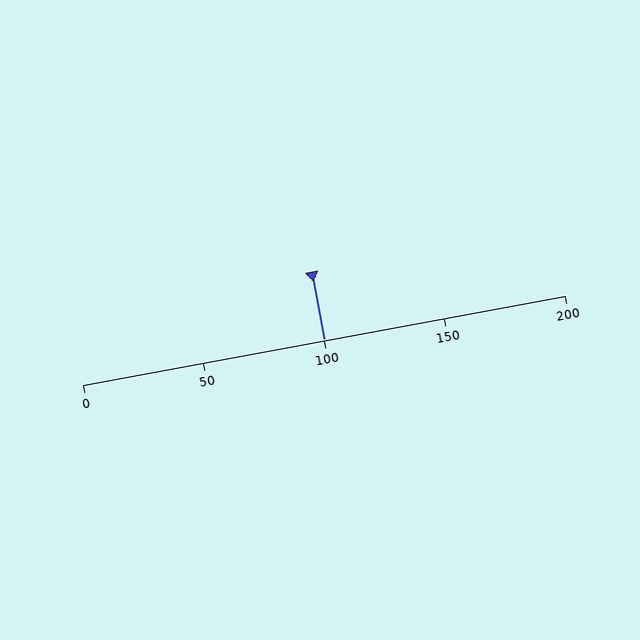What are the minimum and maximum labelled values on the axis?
The axis runs from 0 to 200.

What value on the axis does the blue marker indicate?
The marker indicates approximately 100.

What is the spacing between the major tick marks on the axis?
The major ticks are spaced 50 apart.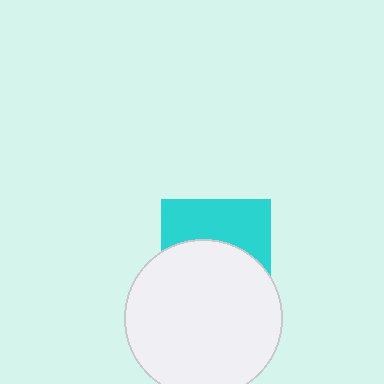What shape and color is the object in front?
The object in front is a white circle.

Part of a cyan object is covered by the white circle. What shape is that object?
It is a square.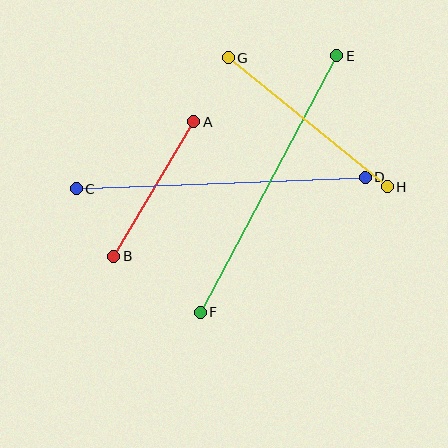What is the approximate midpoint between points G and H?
The midpoint is at approximately (308, 122) pixels.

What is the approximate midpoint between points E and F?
The midpoint is at approximately (269, 184) pixels.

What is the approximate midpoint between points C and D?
The midpoint is at approximately (221, 183) pixels.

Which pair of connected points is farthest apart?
Points E and F are farthest apart.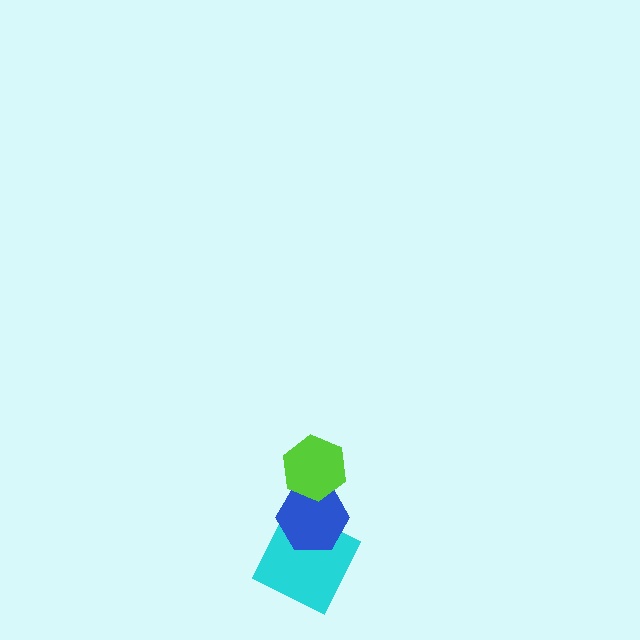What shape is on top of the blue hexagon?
The lime hexagon is on top of the blue hexagon.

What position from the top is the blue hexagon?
The blue hexagon is 2nd from the top.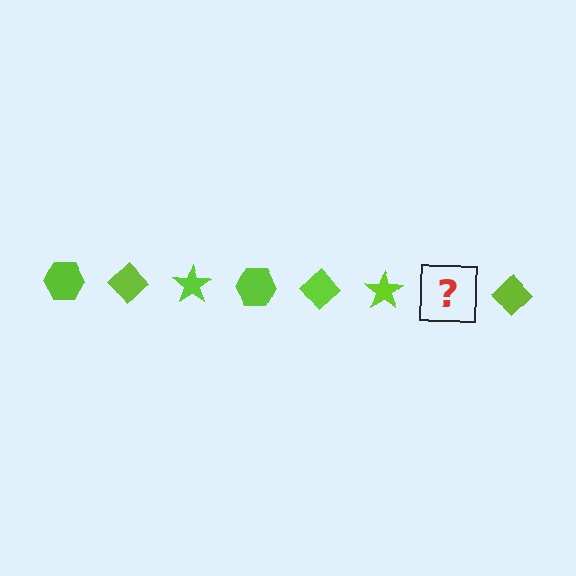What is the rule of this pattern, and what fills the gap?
The rule is that the pattern cycles through hexagon, diamond, star shapes in lime. The gap should be filled with a lime hexagon.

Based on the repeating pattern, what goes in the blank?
The blank should be a lime hexagon.